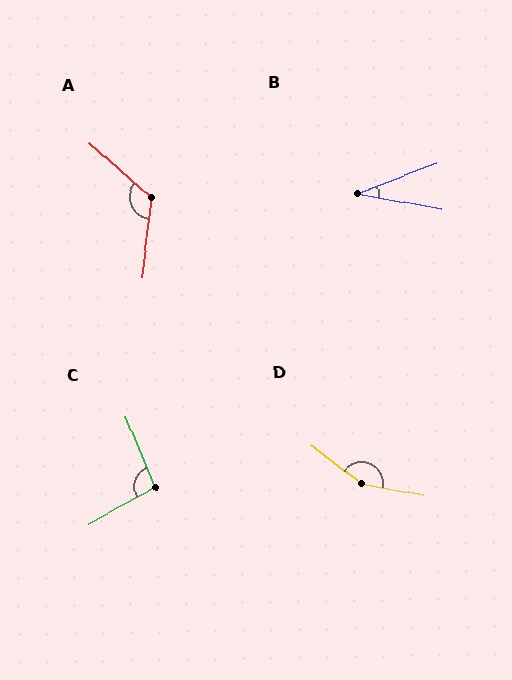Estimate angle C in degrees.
Approximately 96 degrees.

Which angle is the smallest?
B, at approximately 31 degrees.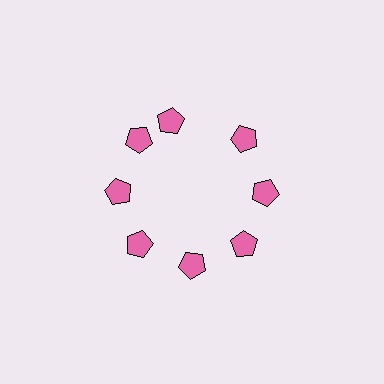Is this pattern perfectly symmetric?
No. The 8 pink pentagons are arranged in a ring, but one element near the 12 o'clock position is rotated out of alignment along the ring, breaking the 8-fold rotational symmetry.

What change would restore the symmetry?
The symmetry would be restored by rotating it back into even spacing with its neighbors so that all 8 pentagons sit at equal angles and equal distance from the center.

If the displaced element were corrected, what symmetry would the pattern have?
It would have 8-fold rotational symmetry — the pattern would map onto itself every 45 degrees.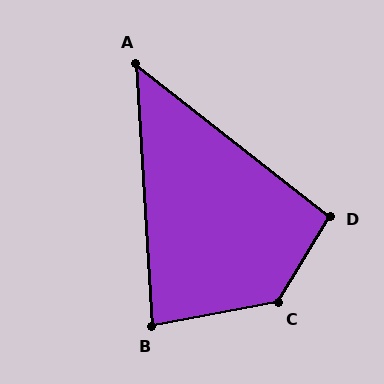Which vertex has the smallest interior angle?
A, at approximately 48 degrees.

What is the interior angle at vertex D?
Approximately 97 degrees (obtuse).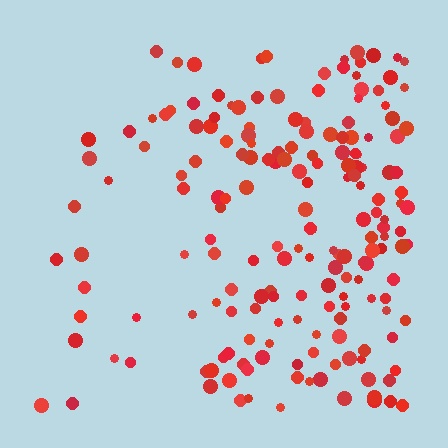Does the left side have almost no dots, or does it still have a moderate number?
Still a moderate number, just noticeably fewer than the right.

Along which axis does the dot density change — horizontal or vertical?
Horizontal.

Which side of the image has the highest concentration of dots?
The right.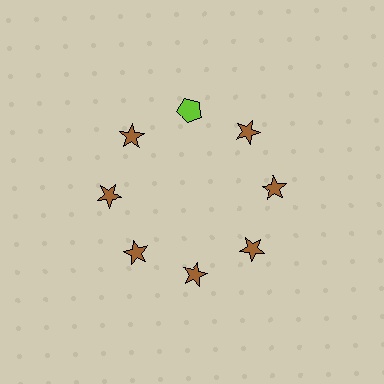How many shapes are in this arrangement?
There are 8 shapes arranged in a ring pattern.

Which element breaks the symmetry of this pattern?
The lime pentagon at roughly the 12 o'clock position breaks the symmetry. All other shapes are brown stars.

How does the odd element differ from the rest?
It differs in both color (lime instead of brown) and shape (pentagon instead of star).